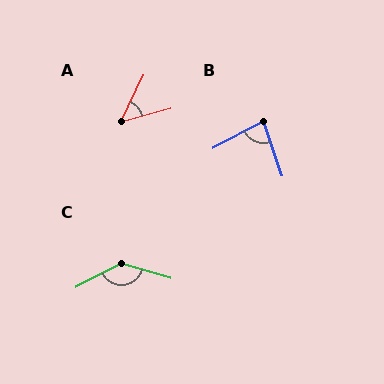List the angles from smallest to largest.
A (49°), B (81°), C (136°).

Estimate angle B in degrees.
Approximately 81 degrees.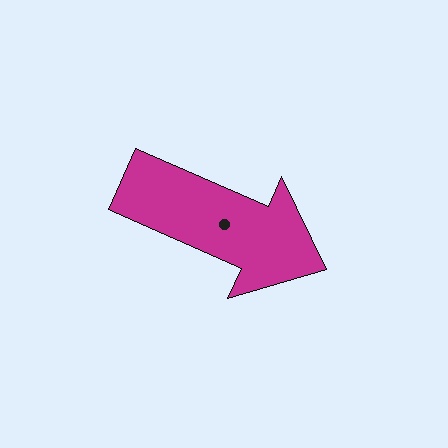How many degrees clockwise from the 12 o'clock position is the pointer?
Approximately 114 degrees.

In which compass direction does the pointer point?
Southeast.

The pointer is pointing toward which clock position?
Roughly 4 o'clock.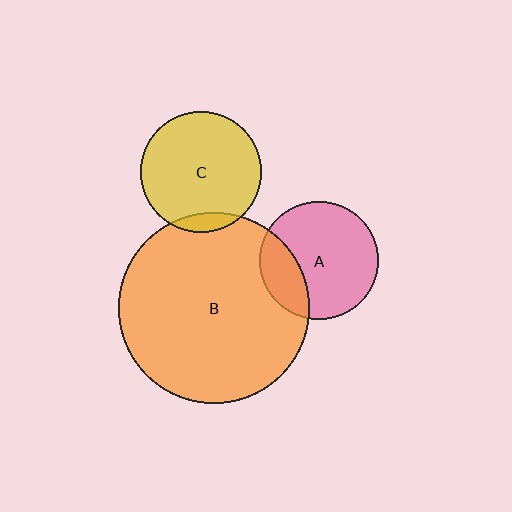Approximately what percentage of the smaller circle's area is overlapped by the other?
Approximately 25%.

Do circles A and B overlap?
Yes.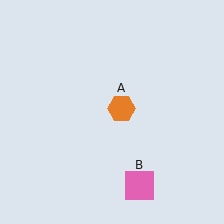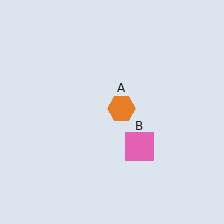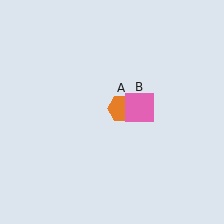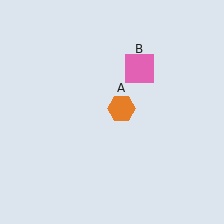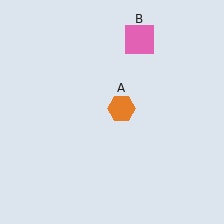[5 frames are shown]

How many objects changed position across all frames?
1 object changed position: pink square (object B).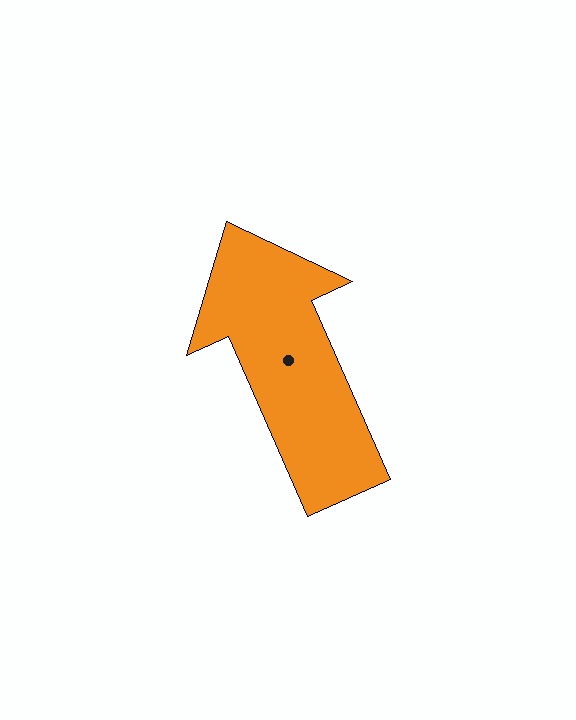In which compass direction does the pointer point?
Northwest.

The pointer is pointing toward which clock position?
Roughly 11 o'clock.